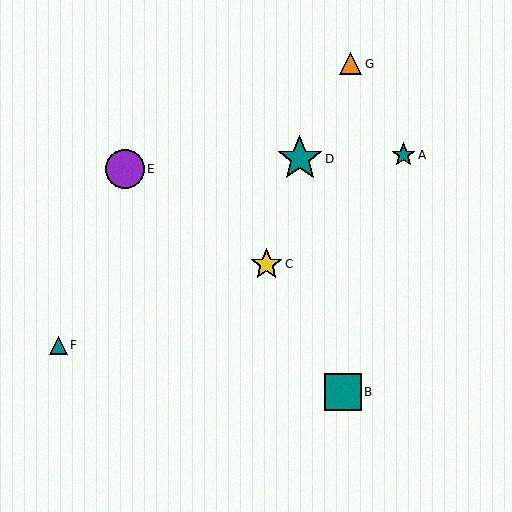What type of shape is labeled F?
Shape F is a teal triangle.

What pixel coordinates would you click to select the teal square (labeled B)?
Click at (343, 392) to select the teal square B.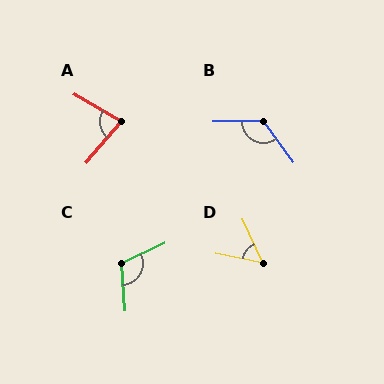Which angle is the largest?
B, at approximately 126 degrees.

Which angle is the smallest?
D, at approximately 53 degrees.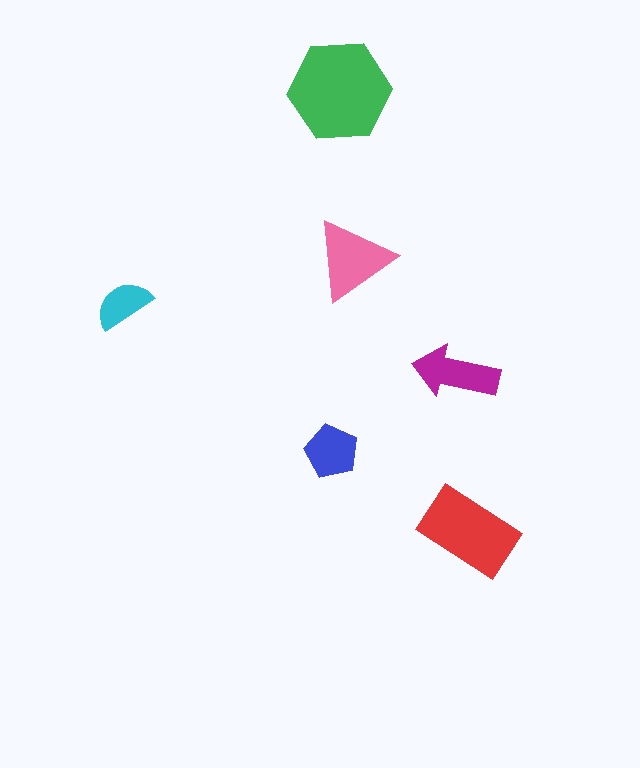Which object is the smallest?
The cyan semicircle.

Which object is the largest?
The green hexagon.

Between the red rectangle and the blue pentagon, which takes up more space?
The red rectangle.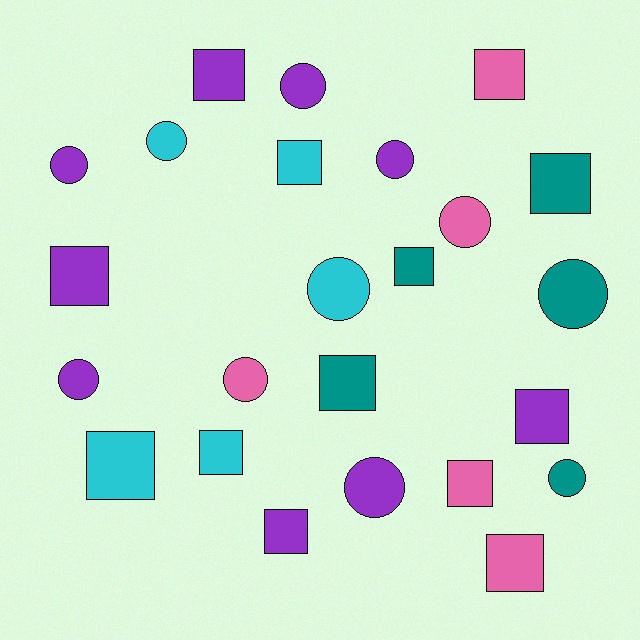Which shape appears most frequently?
Square, with 13 objects.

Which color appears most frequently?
Purple, with 9 objects.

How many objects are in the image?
There are 24 objects.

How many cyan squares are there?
There are 3 cyan squares.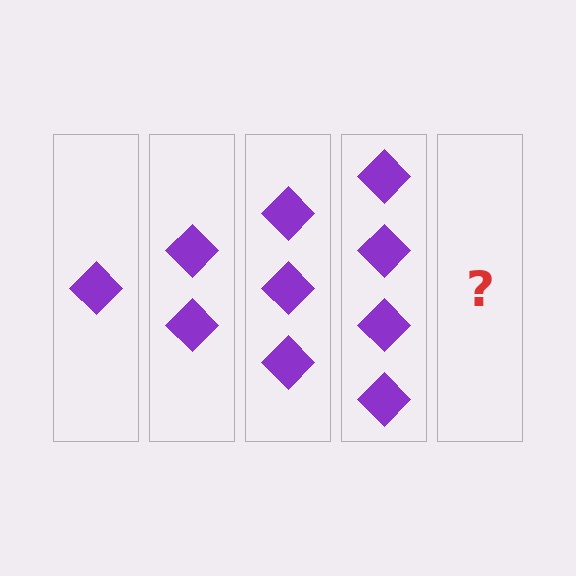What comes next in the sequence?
The next element should be 5 diamonds.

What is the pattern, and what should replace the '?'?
The pattern is that each step adds one more diamond. The '?' should be 5 diamonds.